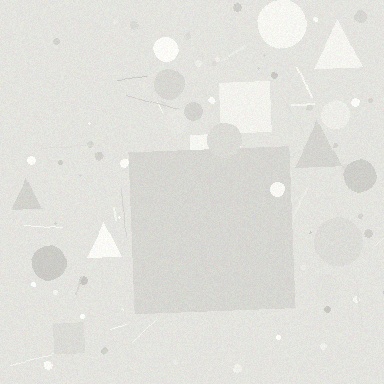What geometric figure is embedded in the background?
A square is embedded in the background.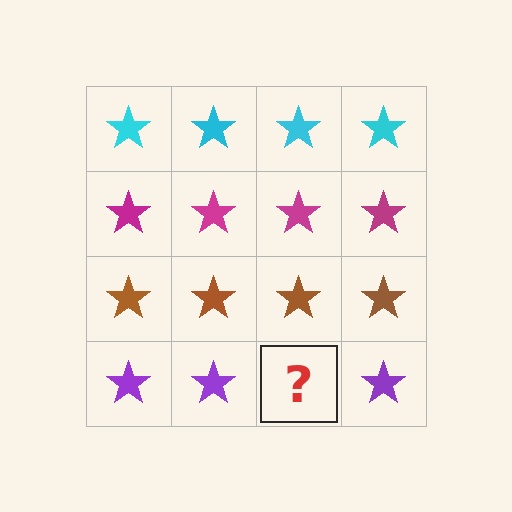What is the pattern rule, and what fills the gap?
The rule is that each row has a consistent color. The gap should be filled with a purple star.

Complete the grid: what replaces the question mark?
The question mark should be replaced with a purple star.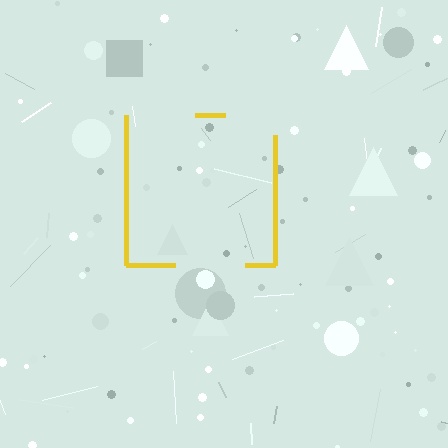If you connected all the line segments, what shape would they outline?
They would outline a square.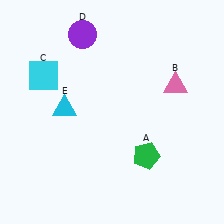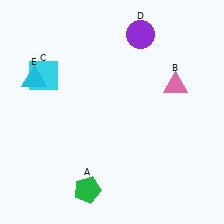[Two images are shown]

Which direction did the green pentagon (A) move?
The green pentagon (A) moved left.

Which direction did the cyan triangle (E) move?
The cyan triangle (E) moved left.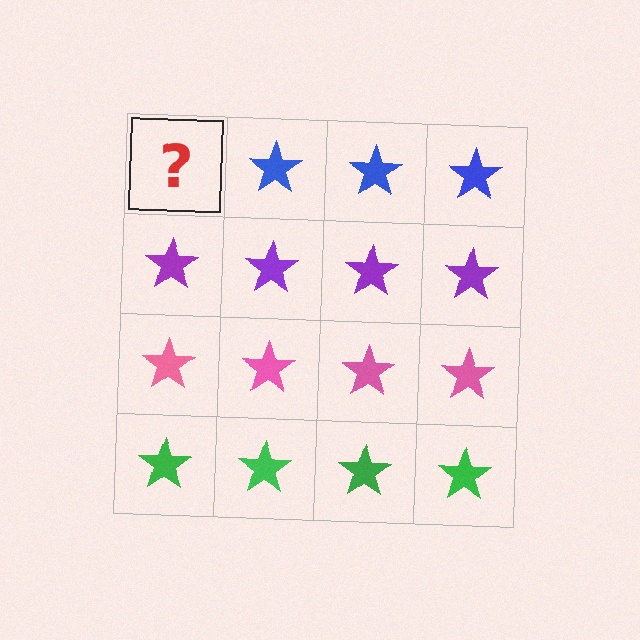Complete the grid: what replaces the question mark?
The question mark should be replaced with a blue star.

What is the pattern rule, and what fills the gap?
The rule is that each row has a consistent color. The gap should be filled with a blue star.